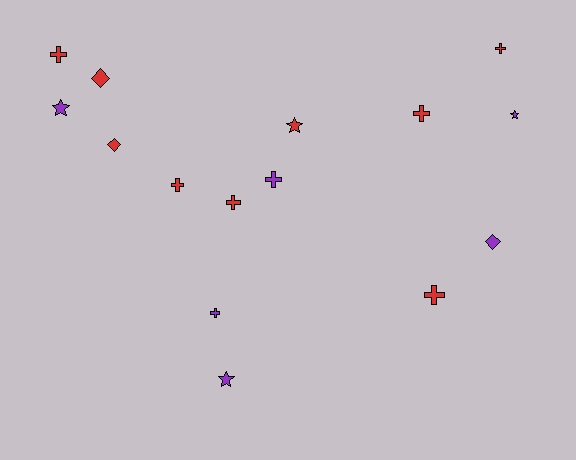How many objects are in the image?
There are 15 objects.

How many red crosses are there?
There are 6 red crosses.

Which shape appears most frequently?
Cross, with 8 objects.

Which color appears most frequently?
Red, with 9 objects.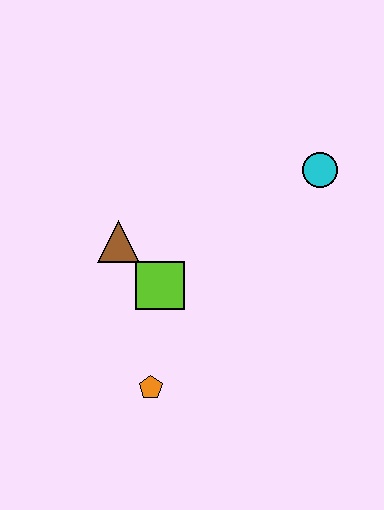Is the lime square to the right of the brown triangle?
Yes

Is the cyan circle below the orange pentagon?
No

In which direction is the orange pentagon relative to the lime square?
The orange pentagon is below the lime square.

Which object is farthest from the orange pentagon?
The cyan circle is farthest from the orange pentagon.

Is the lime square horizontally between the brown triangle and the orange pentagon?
No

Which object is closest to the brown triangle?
The lime square is closest to the brown triangle.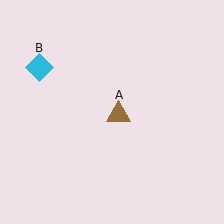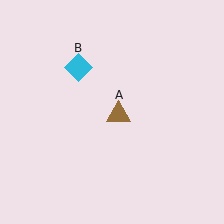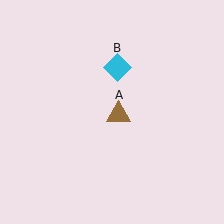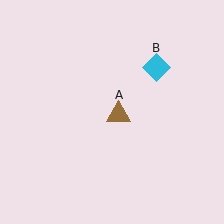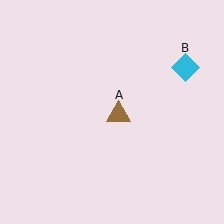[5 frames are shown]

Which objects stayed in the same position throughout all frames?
Brown triangle (object A) remained stationary.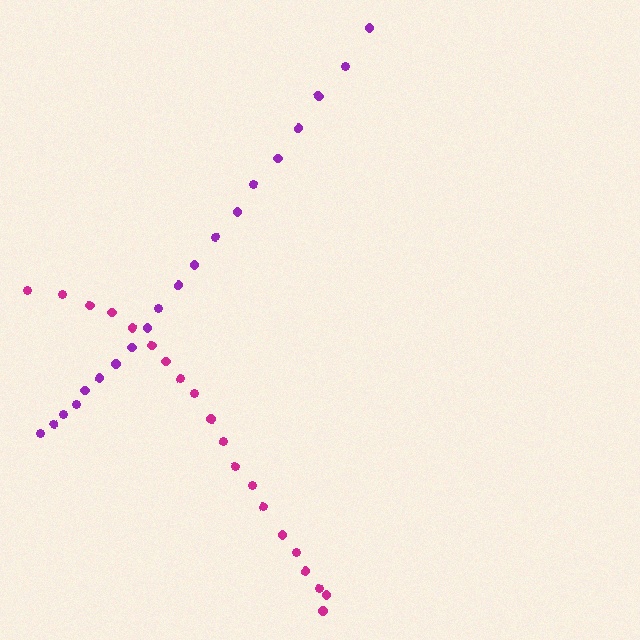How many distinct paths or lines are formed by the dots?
There are 2 distinct paths.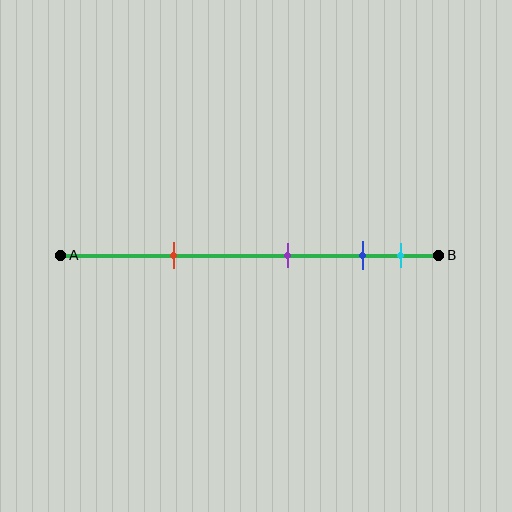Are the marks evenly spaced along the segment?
No, the marks are not evenly spaced.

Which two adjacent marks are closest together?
The blue and cyan marks are the closest adjacent pair.